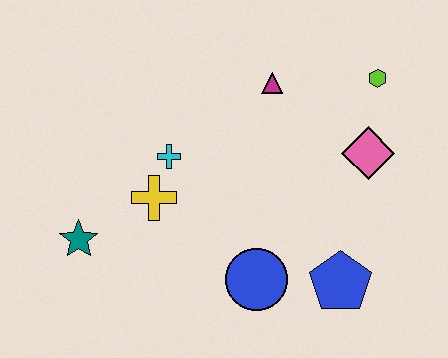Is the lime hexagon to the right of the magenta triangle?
Yes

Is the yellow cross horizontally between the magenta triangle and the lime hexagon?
No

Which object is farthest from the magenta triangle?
The teal star is farthest from the magenta triangle.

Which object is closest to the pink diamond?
The lime hexagon is closest to the pink diamond.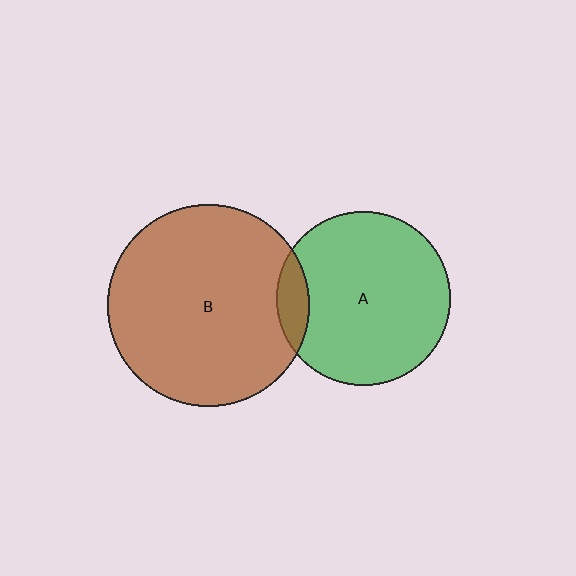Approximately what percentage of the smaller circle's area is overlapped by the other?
Approximately 10%.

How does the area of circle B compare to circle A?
Approximately 1.3 times.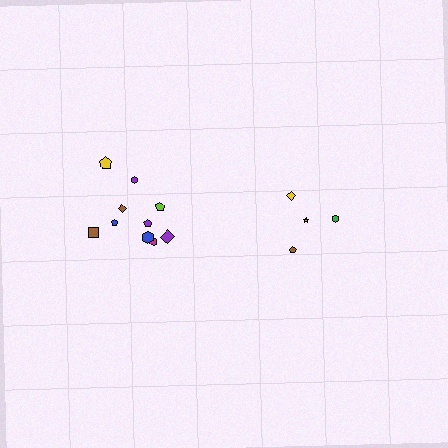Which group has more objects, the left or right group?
The left group.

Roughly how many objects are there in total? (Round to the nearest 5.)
Roughly 15 objects in total.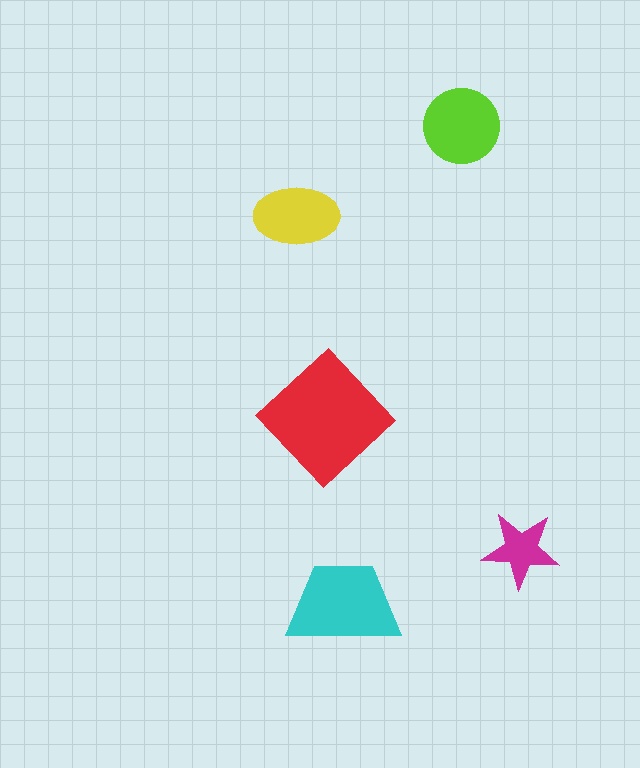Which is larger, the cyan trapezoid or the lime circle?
The cyan trapezoid.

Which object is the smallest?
The magenta star.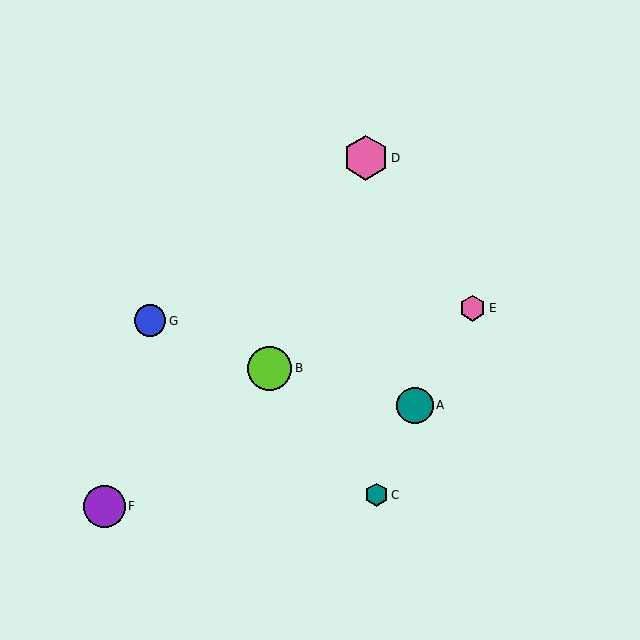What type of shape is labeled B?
Shape B is a lime circle.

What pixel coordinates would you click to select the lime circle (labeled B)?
Click at (270, 368) to select the lime circle B.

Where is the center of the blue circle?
The center of the blue circle is at (150, 321).